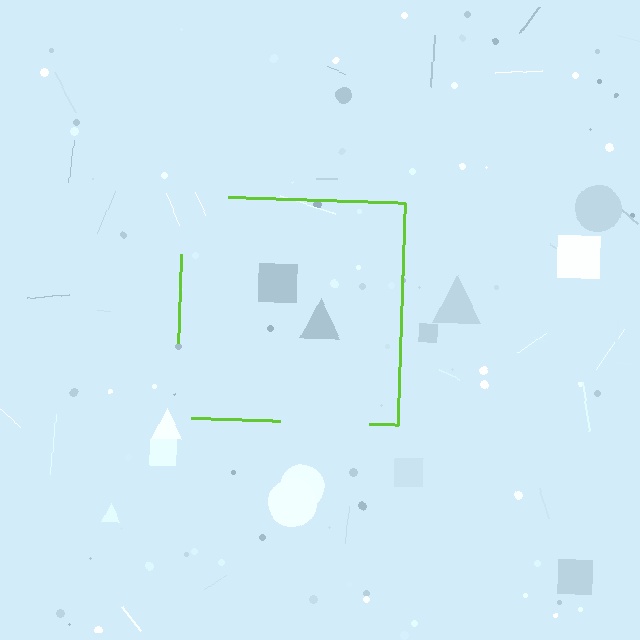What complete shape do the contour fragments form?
The contour fragments form a square.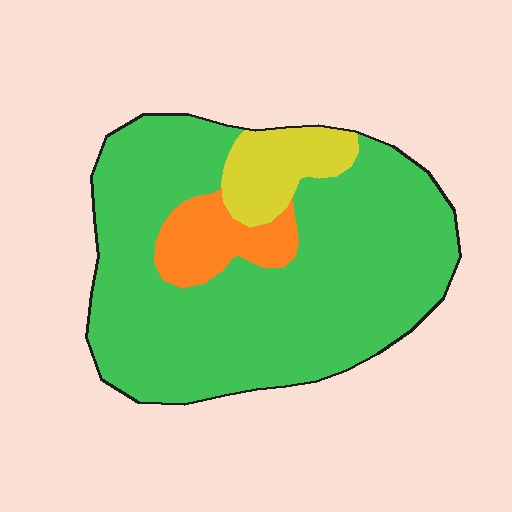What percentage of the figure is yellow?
Yellow covers around 10% of the figure.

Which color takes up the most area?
Green, at roughly 80%.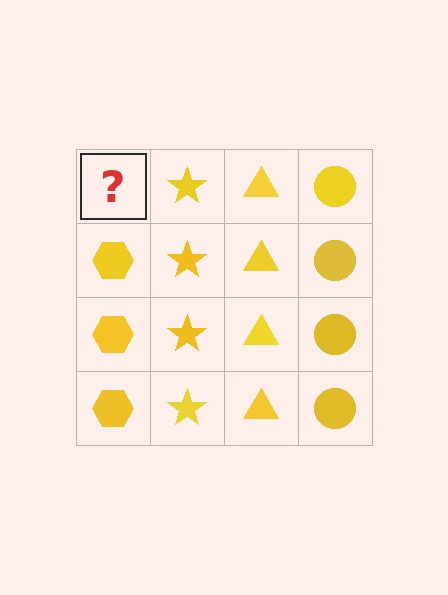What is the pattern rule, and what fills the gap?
The rule is that each column has a consistent shape. The gap should be filled with a yellow hexagon.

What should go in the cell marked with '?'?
The missing cell should contain a yellow hexagon.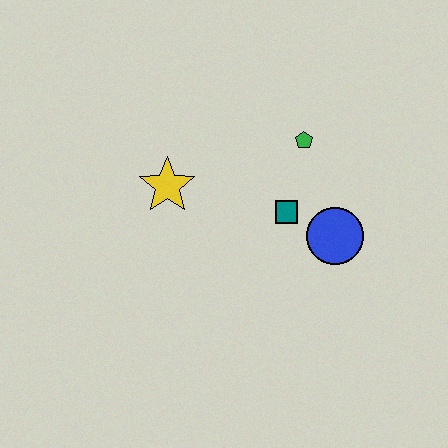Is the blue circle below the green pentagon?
Yes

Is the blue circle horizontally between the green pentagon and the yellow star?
No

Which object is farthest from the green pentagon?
The yellow star is farthest from the green pentagon.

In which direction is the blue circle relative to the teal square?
The blue circle is to the right of the teal square.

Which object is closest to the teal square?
The blue circle is closest to the teal square.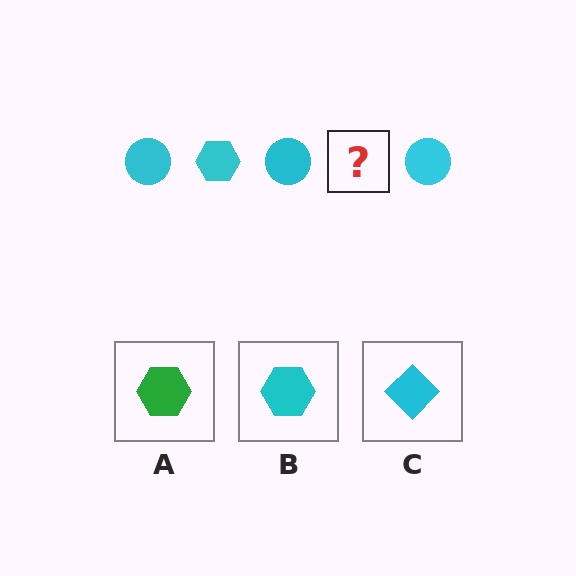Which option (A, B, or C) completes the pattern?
B.